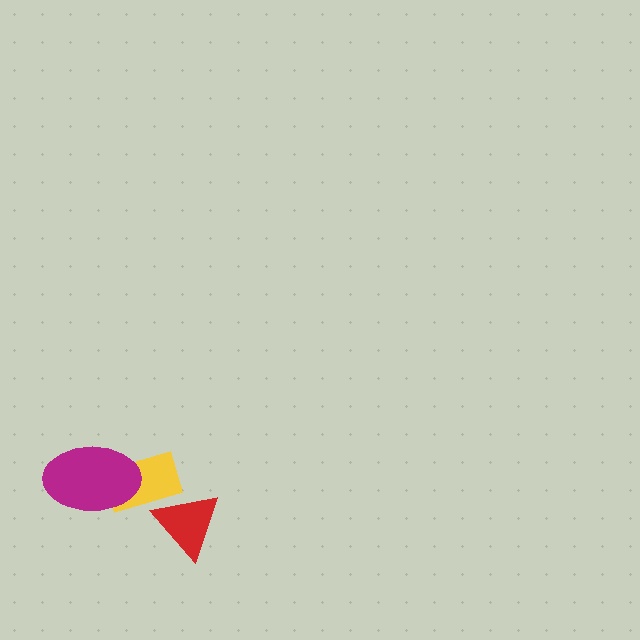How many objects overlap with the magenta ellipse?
1 object overlaps with the magenta ellipse.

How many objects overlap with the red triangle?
1 object overlaps with the red triangle.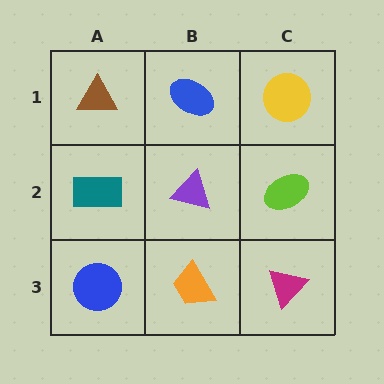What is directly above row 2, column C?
A yellow circle.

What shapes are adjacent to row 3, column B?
A purple triangle (row 2, column B), a blue circle (row 3, column A), a magenta triangle (row 3, column C).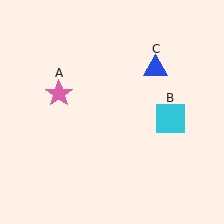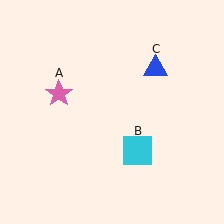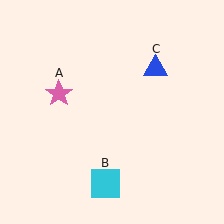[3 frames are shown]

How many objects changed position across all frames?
1 object changed position: cyan square (object B).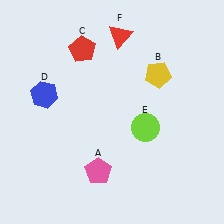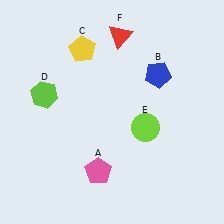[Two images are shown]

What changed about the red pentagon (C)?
In Image 1, C is red. In Image 2, it changed to yellow.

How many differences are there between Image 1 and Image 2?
There are 3 differences between the two images.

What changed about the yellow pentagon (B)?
In Image 1, B is yellow. In Image 2, it changed to blue.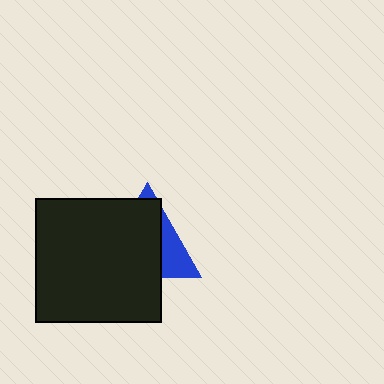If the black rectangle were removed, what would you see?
You would see the complete blue triangle.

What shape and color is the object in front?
The object in front is a black rectangle.